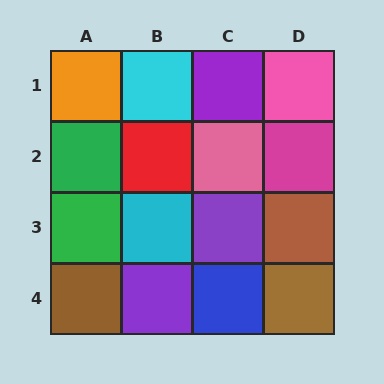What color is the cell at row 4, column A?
Brown.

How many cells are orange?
1 cell is orange.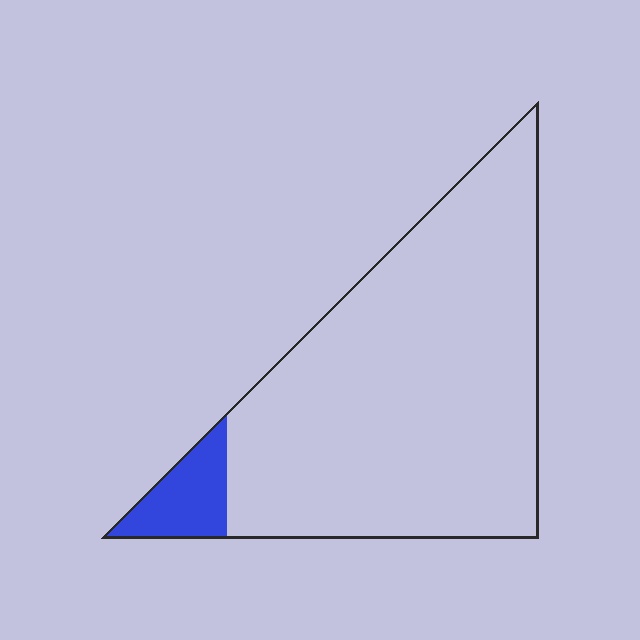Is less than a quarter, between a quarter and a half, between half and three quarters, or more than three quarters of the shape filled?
Less than a quarter.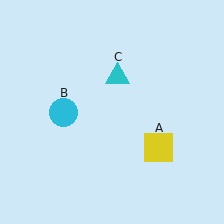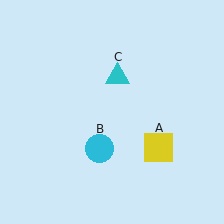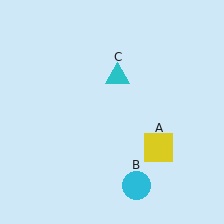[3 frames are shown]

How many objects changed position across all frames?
1 object changed position: cyan circle (object B).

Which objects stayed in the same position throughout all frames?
Yellow square (object A) and cyan triangle (object C) remained stationary.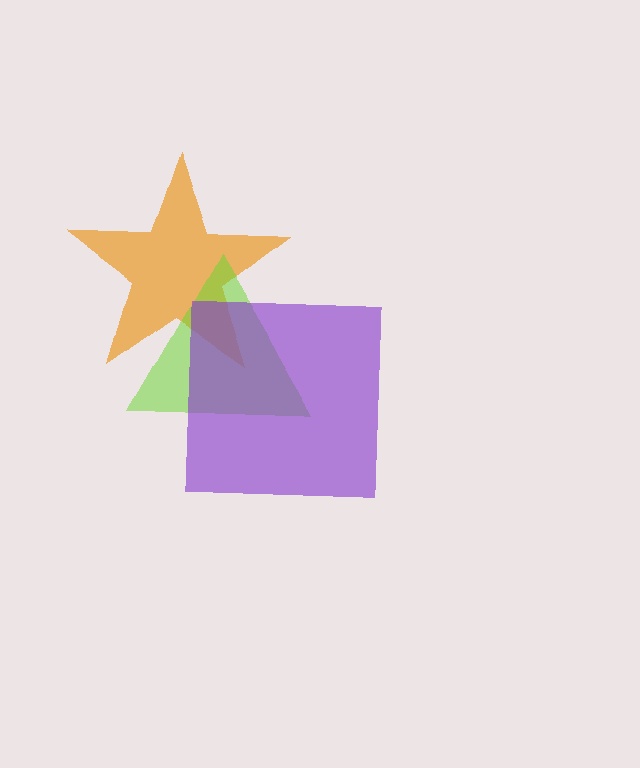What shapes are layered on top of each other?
The layered shapes are: an orange star, a lime triangle, a purple square.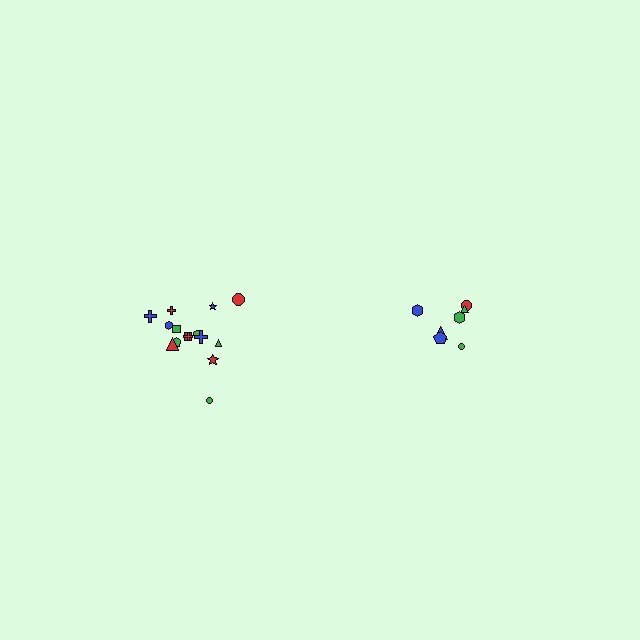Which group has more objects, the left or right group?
The left group.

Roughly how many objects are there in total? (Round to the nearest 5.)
Roughly 20 objects in total.